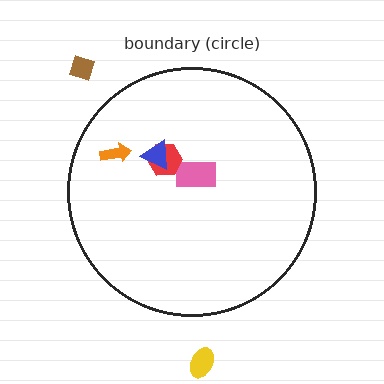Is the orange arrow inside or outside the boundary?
Inside.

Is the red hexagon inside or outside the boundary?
Inside.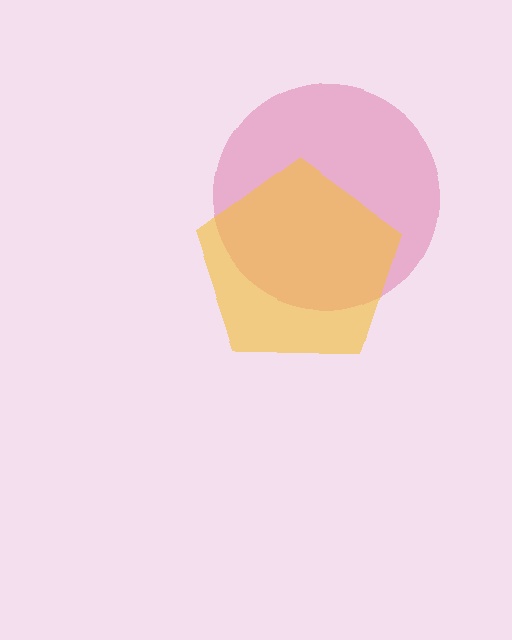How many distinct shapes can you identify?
There are 2 distinct shapes: a pink circle, a yellow pentagon.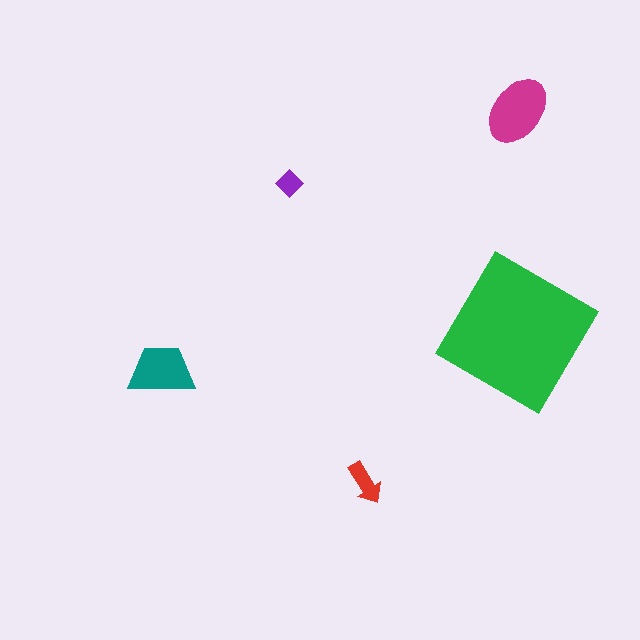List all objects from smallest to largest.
The purple diamond, the red arrow, the teal trapezoid, the magenta ellipse, the green diamond.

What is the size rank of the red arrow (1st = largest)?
4th.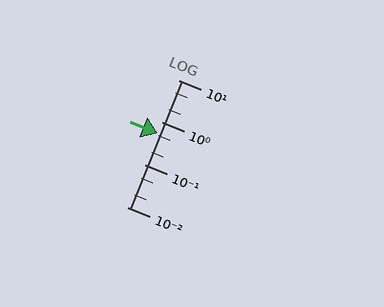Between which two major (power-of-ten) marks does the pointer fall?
The pointer is between 0.1 and 1.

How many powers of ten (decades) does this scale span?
The scale spans 3 decades, from 0.01 to 10.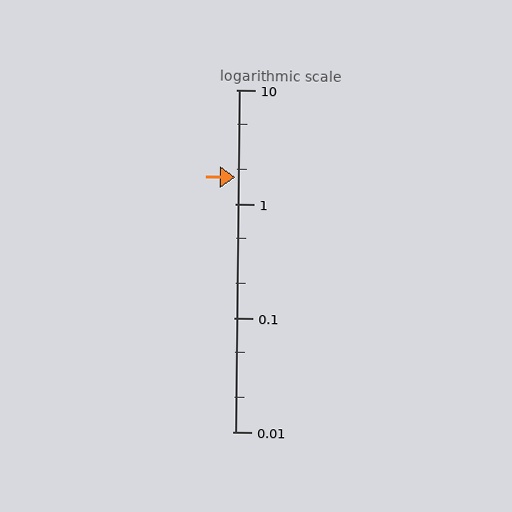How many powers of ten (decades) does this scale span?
The scale spans 3 decades, from 0.01 to 10.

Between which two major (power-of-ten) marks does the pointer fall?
The pointer is between 1 and 10.